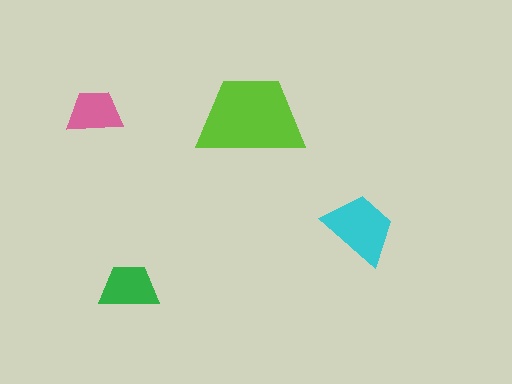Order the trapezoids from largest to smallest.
the lime one, the cyan one, the green one, the pink one.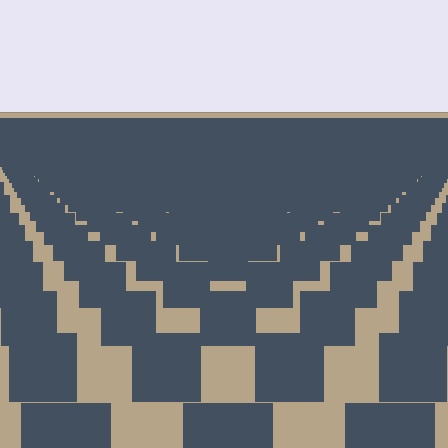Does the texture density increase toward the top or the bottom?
Density increases toward the top.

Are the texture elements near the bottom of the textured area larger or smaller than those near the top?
Larger. Near the bottom, elements are closer to the viewer and appear at a bigger on-screen size.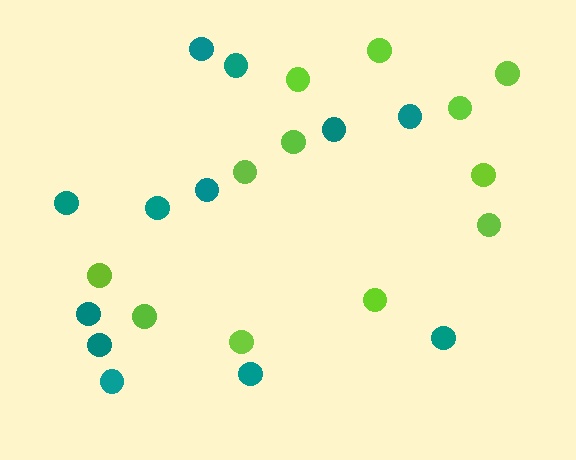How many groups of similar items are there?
There are 2 groups: one group of teal circles (12) and one group of lime circles (12).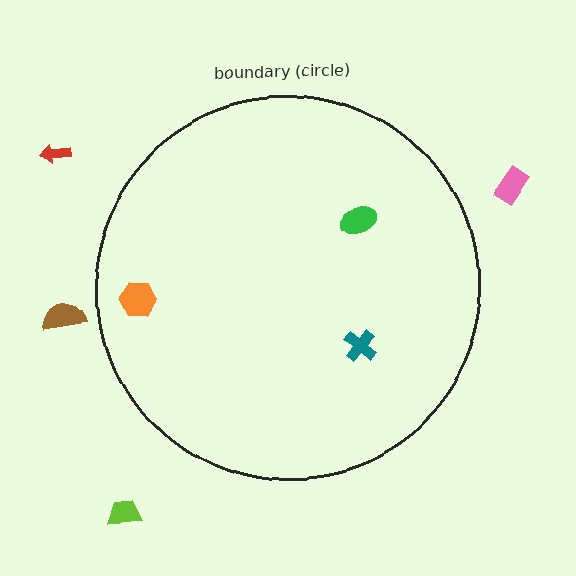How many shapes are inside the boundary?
3 inside, 4 outside.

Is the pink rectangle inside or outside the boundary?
Outside.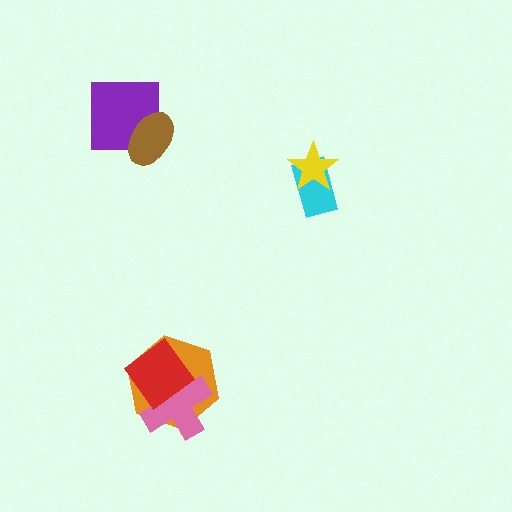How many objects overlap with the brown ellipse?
1 object overlaps with the brown ellipse.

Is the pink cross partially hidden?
Yes, it is partially covered by another shape.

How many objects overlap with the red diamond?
2 objects overlap with the red diamond.